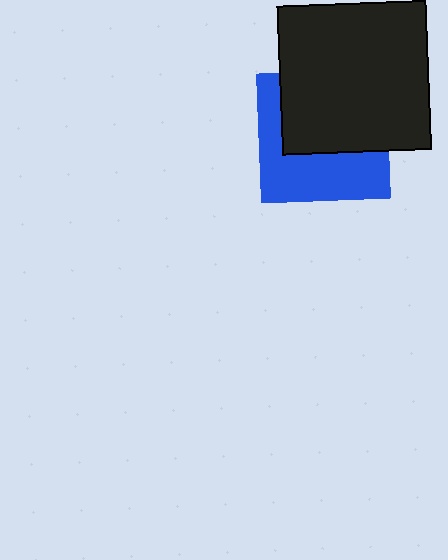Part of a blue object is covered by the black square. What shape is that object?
It is a square.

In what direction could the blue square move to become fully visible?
The blue square could move down. That would shift it out from behind the black square entirely.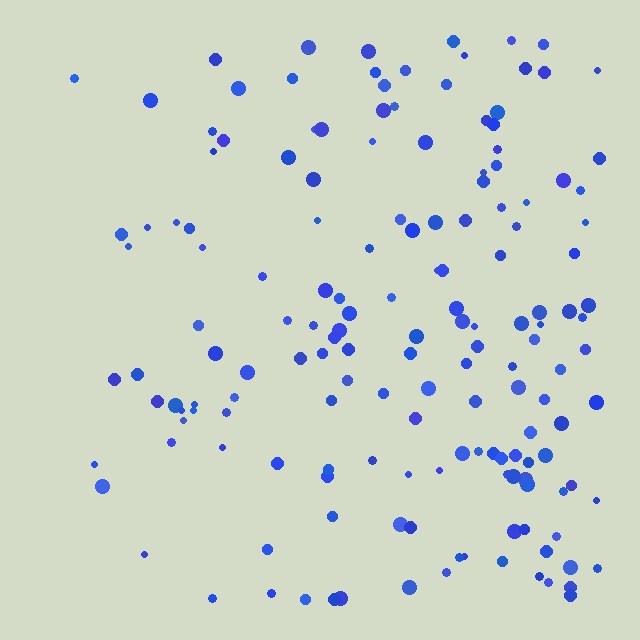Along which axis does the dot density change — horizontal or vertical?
Horizontal.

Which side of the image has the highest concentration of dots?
The right.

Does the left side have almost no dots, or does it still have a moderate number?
Still a moderate number, just noticeably fewer than the right.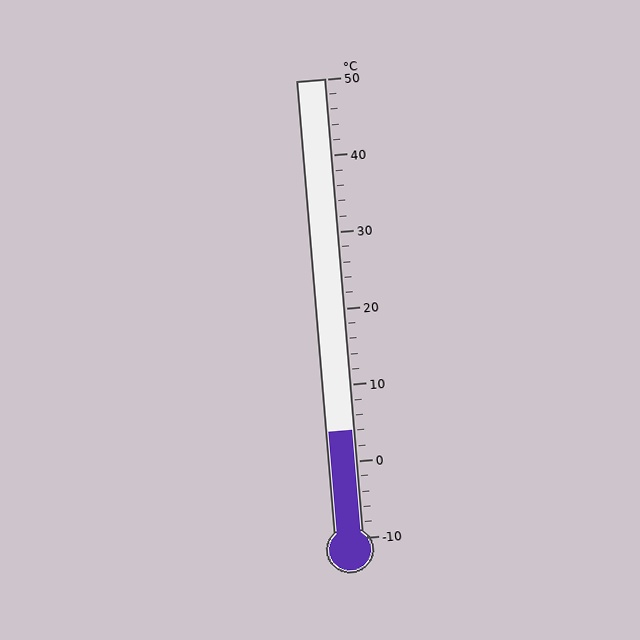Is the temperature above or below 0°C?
The temperature is above 0°C.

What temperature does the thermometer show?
The thermometer shows approximately 4°C.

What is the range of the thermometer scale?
The thermometer scale ranges from -10°C to 50°C.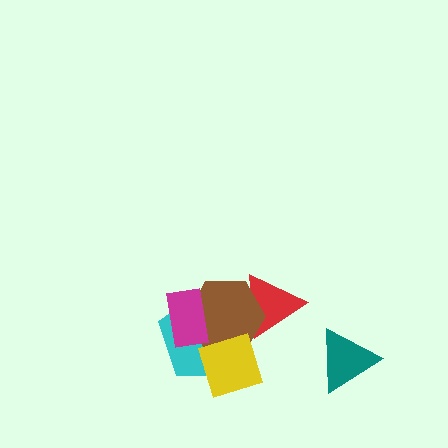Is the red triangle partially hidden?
Yes, it is partially covered by another shape.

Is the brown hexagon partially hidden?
Yes, it is partially covered by another shape.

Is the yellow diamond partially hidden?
No, no other shape covers it.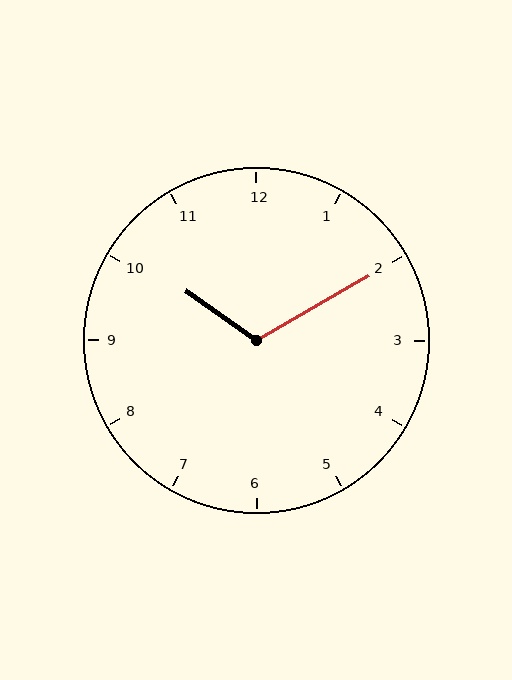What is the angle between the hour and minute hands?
Approximately 115 degrees.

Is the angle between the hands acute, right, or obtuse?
It is obtuse.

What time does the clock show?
10:10.